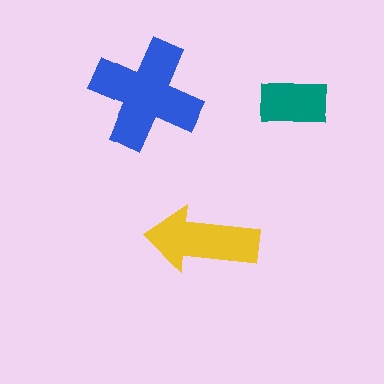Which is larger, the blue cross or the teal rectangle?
The blue cross.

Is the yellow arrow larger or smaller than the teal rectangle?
Larger.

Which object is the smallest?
The teal rectangle.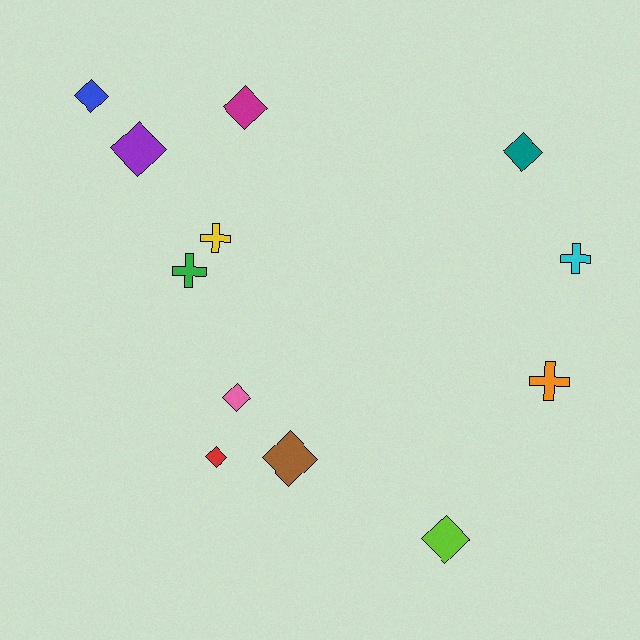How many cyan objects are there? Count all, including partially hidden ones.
There is 1 cyan object.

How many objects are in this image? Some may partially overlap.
There are 12 objects.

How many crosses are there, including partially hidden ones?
There are 4 crosses.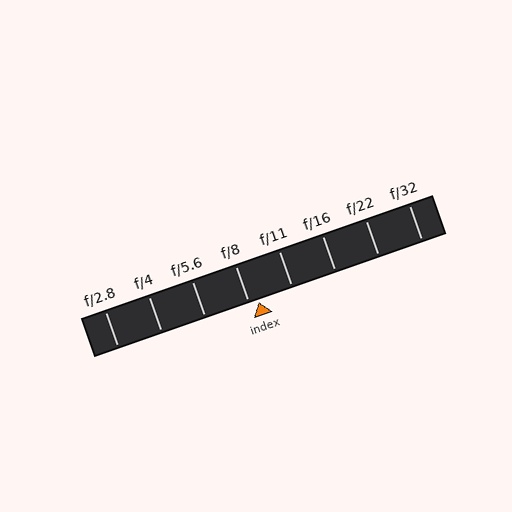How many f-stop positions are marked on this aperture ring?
There are 8 f-stop positions marked.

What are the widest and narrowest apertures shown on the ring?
The widest aperture shown is f/2.8 and the narrowest is f/32.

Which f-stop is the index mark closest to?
The index mark is closest to f/8.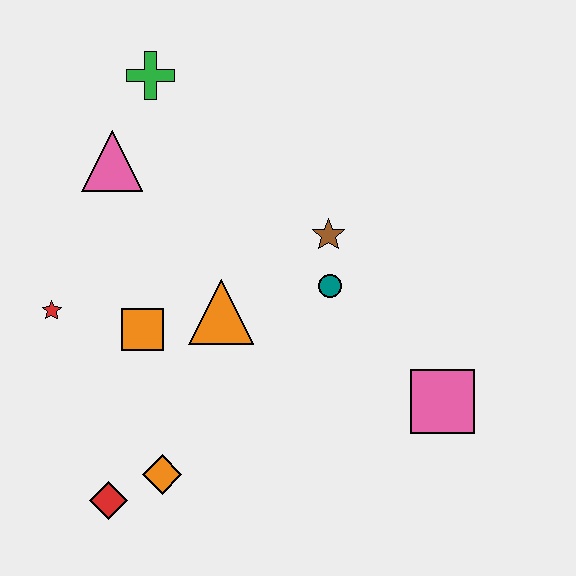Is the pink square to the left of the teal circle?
No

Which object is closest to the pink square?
The teal circle is closest to the pink square.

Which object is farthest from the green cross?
The pink square is farthest from the green cross.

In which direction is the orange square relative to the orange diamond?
The orange square is above the orange diamond.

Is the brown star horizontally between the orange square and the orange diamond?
No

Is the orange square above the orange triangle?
No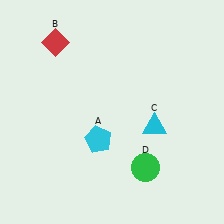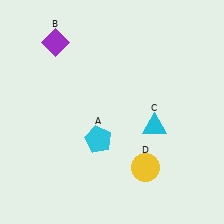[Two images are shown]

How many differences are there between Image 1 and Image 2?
There are 2 differences between the two images.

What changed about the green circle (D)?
In Image 1, D is green. In Image 2, it changed to yellow.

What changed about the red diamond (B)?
In Image 1, B is red. In Image 2, it changed to purple.